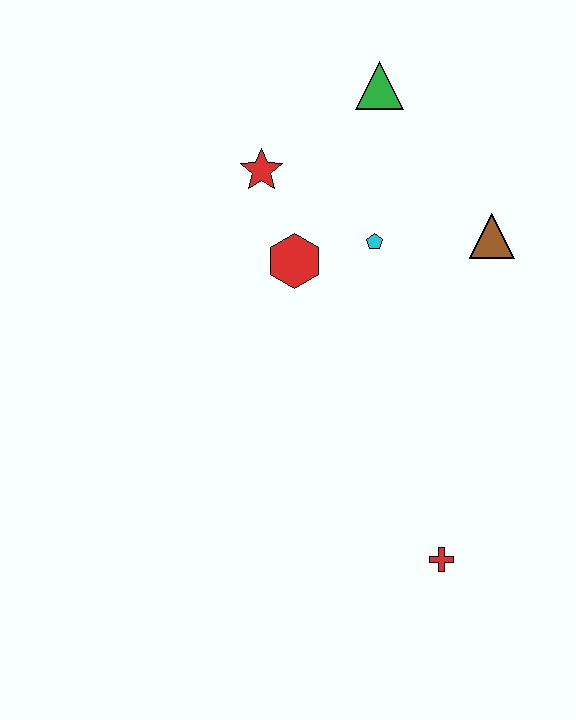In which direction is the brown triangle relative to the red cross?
The brown triangle is above the red cross.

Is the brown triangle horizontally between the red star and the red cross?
No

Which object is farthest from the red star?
The red cross is farthest from the red star.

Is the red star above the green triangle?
No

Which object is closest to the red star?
The red hexagon is closest to the red star.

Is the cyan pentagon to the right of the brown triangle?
No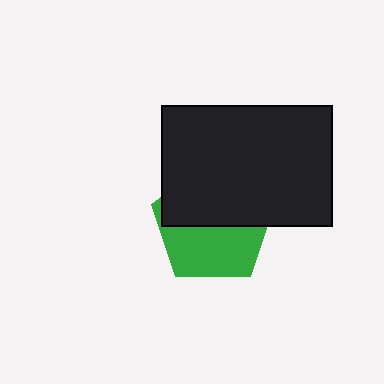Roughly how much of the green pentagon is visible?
About half of it is visible (roughly 48%).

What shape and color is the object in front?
The object in front is a black rectangle.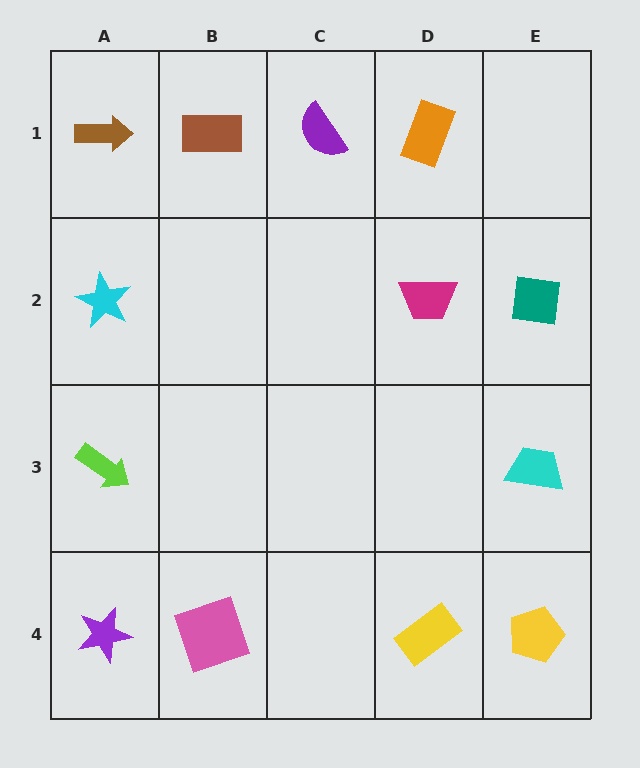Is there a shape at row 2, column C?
No, that cell is empty.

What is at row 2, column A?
A cyan star.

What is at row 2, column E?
A teal square.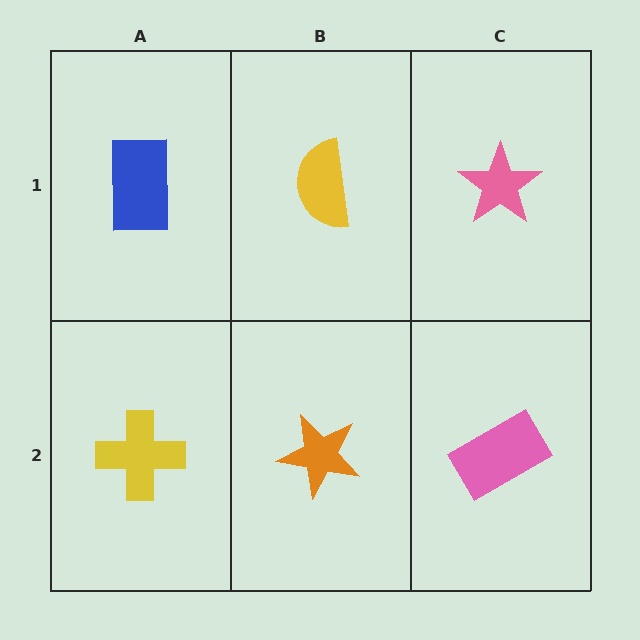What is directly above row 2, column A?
A blue rectangle.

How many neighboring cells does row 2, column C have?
2.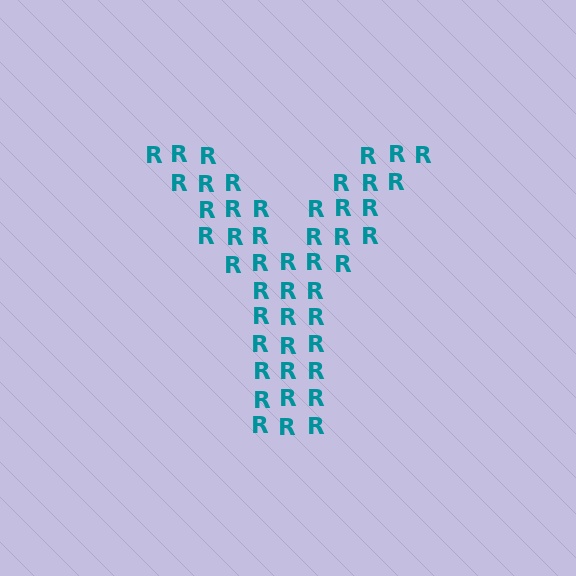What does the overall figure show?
The overall figure shows the letter Y.